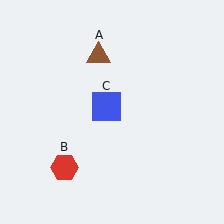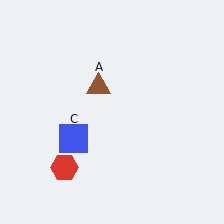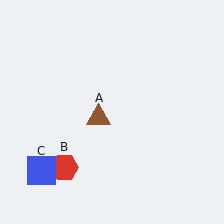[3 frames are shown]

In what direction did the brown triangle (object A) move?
The brown triangle (object A) moved down.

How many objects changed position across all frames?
2 objects changed position: brown triangle (object A), blue square (object C).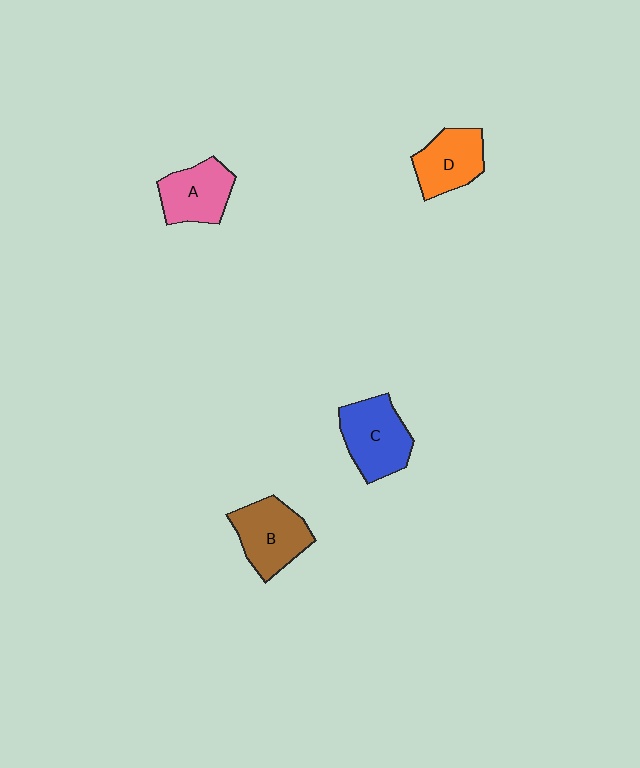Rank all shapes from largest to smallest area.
From largest to smallest: C (blue), B (brown), A (pink), D (orange).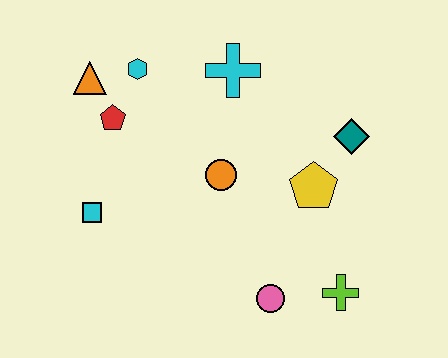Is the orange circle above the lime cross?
Yes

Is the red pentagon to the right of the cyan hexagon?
No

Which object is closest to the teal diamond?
The yellow pentagon is closest to the teal diamond.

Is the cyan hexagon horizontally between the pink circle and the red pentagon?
Yes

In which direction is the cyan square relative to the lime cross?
The cyan square is to the left of the lime cross.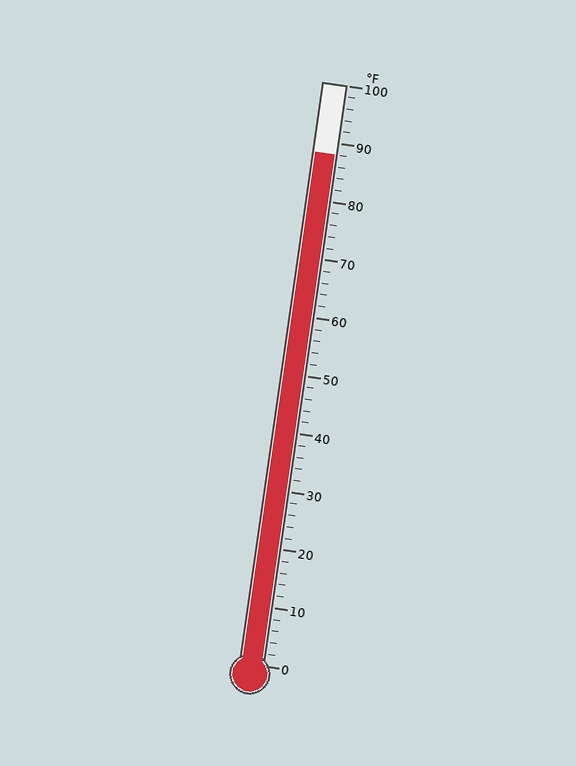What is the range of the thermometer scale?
The thermometer scale ranges from 0°F to 100°F.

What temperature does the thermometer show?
The thermometer shows approximately 88°F.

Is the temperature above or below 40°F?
The temperature is above 40°F.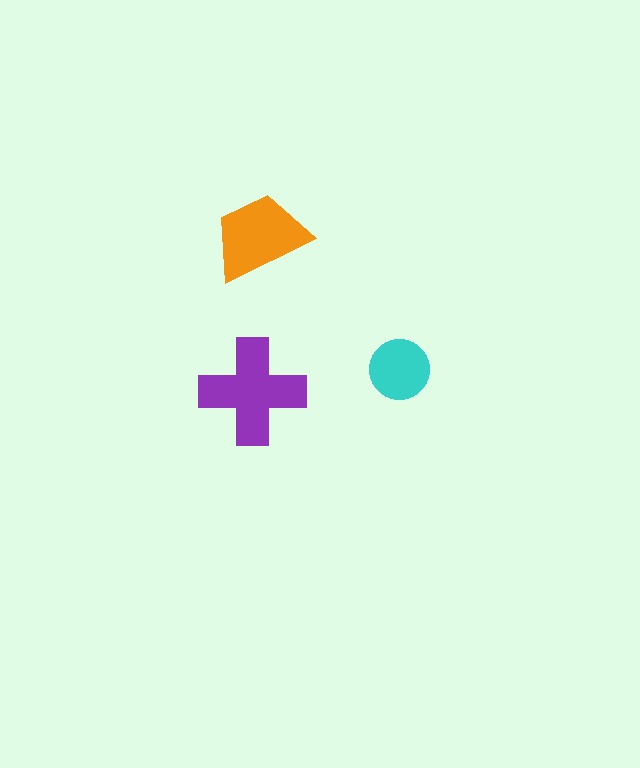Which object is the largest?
The purple cross.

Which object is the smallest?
The cyan circle.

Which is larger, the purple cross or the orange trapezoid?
The purple cross.